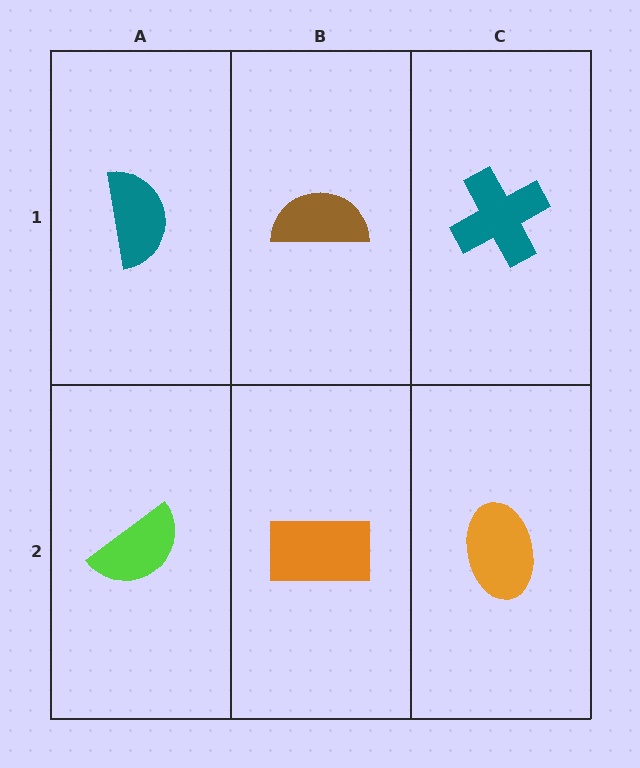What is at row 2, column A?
A lime semicircle.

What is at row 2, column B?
An orange rectangle.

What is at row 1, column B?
A brown semicircle.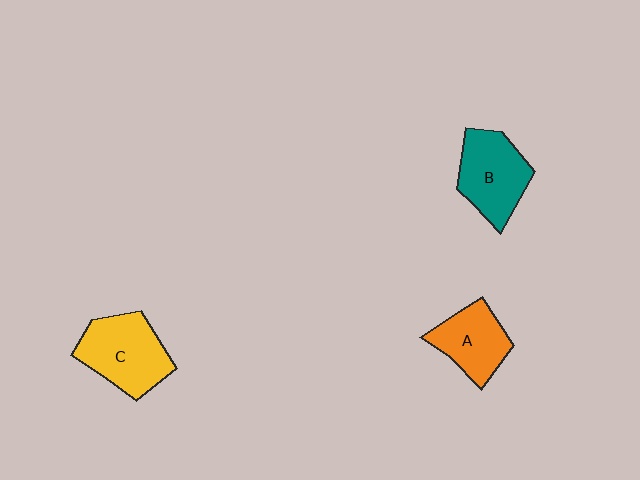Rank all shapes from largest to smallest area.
From largest to smallest: C (yellow), B (teal), A (orange).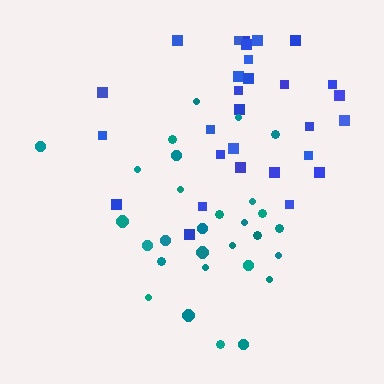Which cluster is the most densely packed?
Teal.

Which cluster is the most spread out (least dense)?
Blue.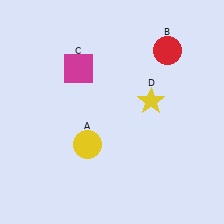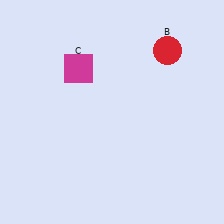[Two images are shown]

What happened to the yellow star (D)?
The yellow star (D) was removed in Image 2. It was in the top-right area of Image 1.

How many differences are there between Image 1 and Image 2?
There are 2 differences between the two images.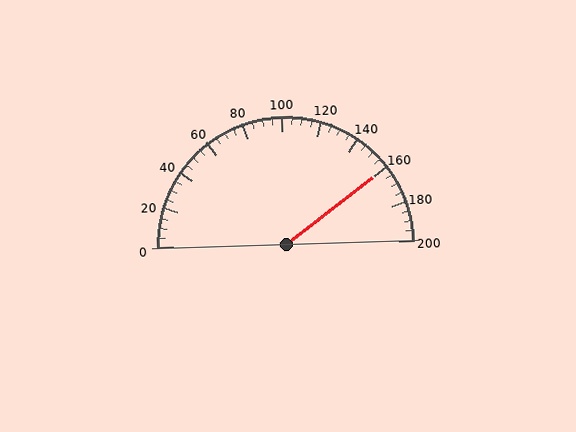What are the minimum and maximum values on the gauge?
The gauge ranges from 0 to 200.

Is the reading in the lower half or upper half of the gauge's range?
The reading is in the upper half of the range (0 to 200).